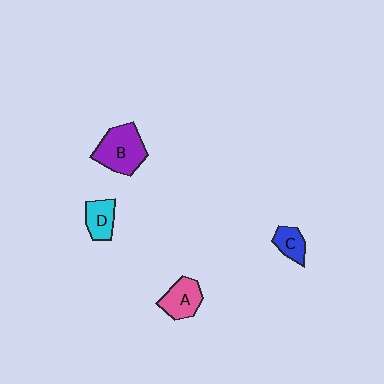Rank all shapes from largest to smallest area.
From largest to smallest: B (purple), A (pink), D (cyan), C (blue).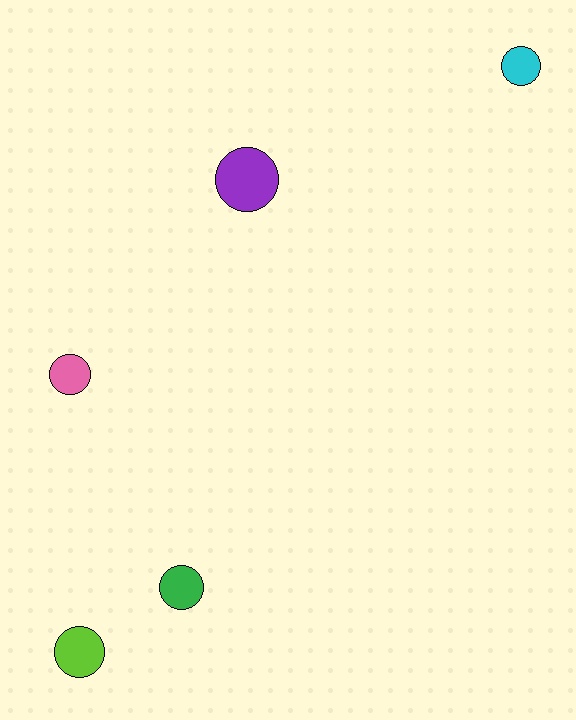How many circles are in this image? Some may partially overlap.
There are 5 circles.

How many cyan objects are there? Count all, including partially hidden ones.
There is 1 cyan object.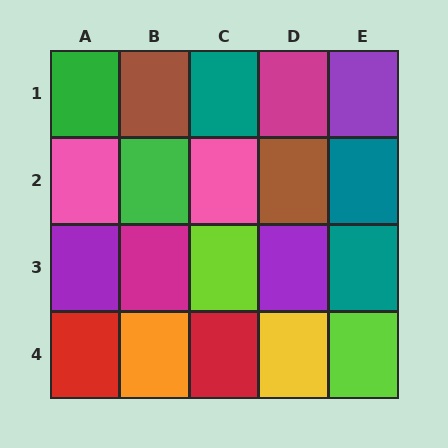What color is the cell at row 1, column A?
Green.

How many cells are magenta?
2 cells are magenta.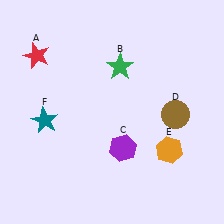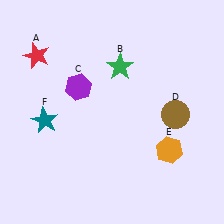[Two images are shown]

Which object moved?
The purple hexagon (C) moved up.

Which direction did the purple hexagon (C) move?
The purple hexagon (C) moved up.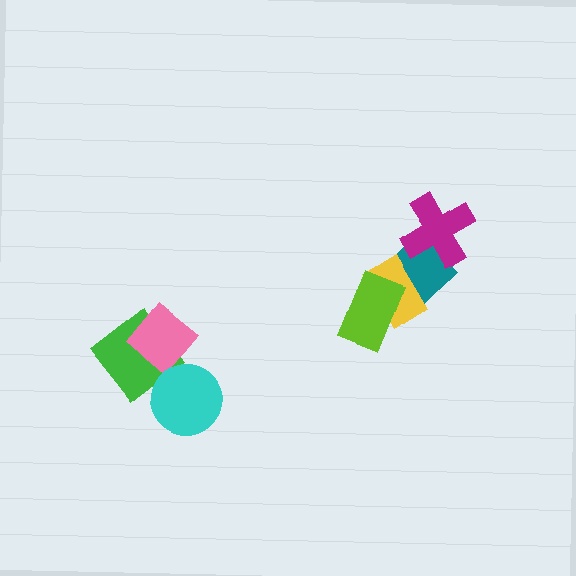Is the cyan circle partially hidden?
No, no other shape covers it.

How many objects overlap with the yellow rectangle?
2 objects overlap with the yellow rectangle.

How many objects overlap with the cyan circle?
1 object overlaps with the cyan circle.